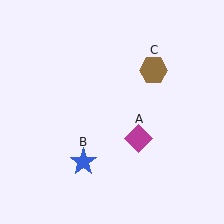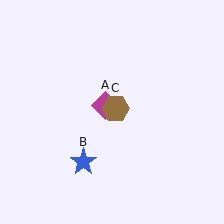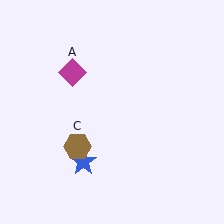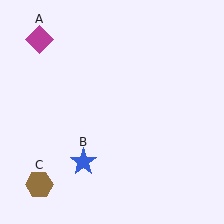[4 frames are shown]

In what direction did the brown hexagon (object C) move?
The brown hexagon (object C) moved down and to the left.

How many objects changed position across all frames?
2 objects changed position: magenta diamond (object A), brown hexagon (object C).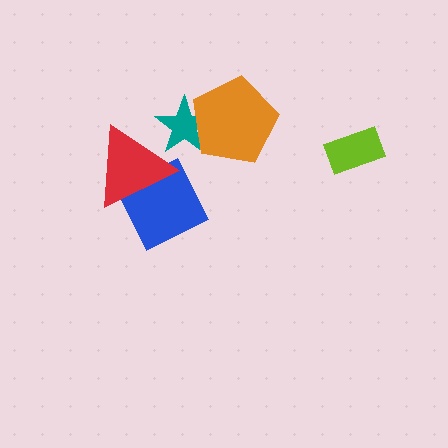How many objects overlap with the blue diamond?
1 object overlaps with the blue diamond.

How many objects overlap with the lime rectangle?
0 objects overlap with the lime rectangle.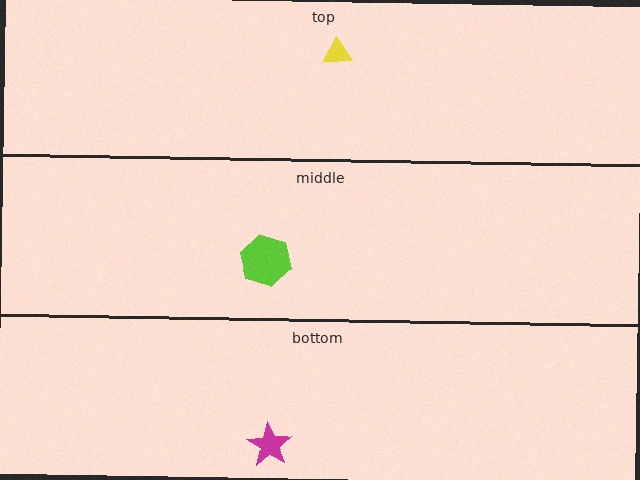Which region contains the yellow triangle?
The top region.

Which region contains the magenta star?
The bottom region.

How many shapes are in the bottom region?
1.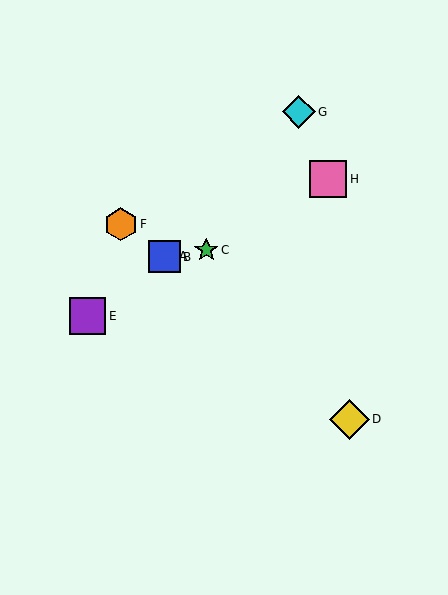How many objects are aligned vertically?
2 objects (A, B) are aligned vertically.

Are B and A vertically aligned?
Yes, both are at x≈164.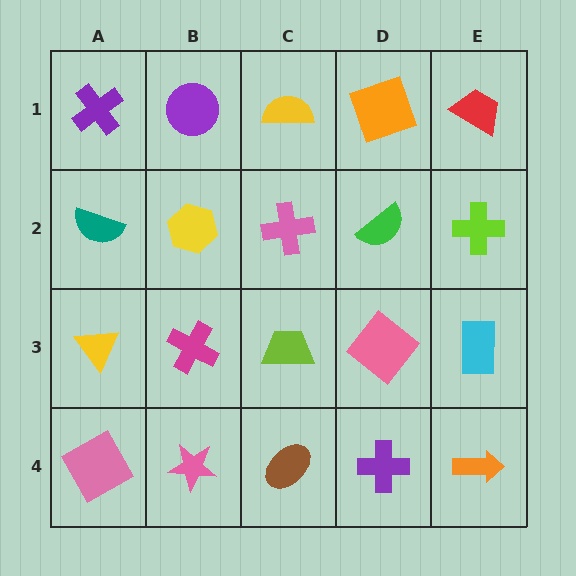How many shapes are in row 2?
5 shapes.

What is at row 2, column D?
A green semicircle.